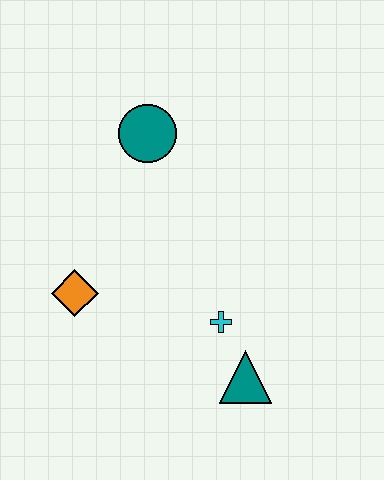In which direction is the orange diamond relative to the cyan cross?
The orange diamond is to the left of the cyan cross.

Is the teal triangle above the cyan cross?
No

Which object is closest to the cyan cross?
The teal triangle is closest to the cyan cross.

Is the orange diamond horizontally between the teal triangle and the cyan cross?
No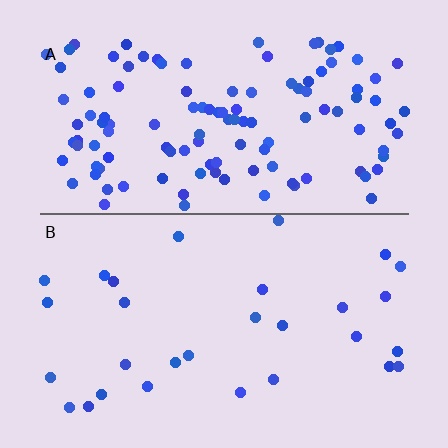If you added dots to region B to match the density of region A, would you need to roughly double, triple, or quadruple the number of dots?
Approximately quadruple.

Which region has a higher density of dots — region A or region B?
A (the top).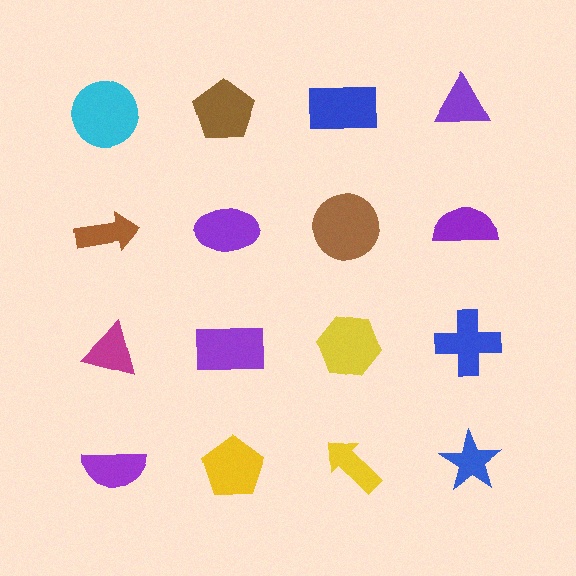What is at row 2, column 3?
A brown circle.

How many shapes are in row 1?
4 shapes.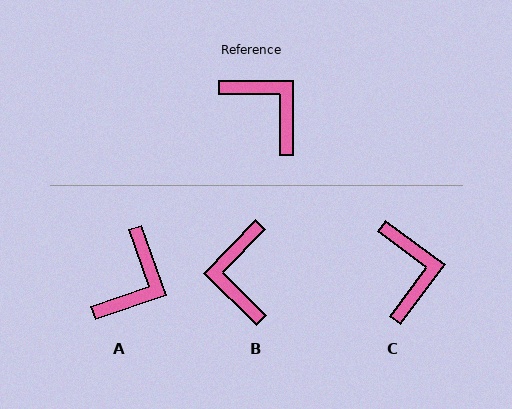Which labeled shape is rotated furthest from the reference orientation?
B, about 136 degrees away.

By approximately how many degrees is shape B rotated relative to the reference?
Approximately 136 degrees counter-clockwise.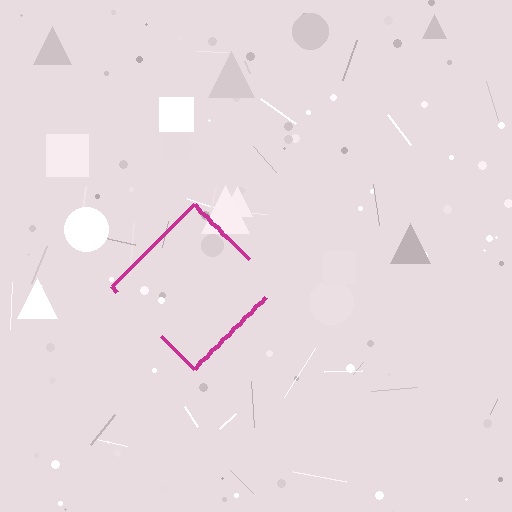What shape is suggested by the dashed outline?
The dashed outline suggests a diamond.